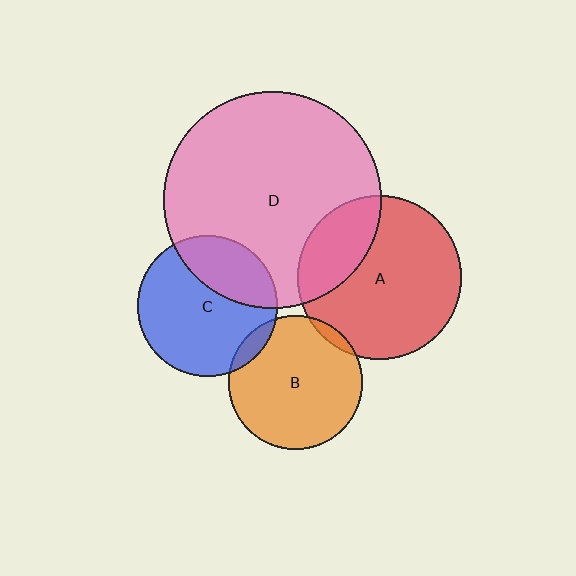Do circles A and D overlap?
Yes.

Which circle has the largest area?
Circle D (pink).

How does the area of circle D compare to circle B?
Approximately 2.6 times.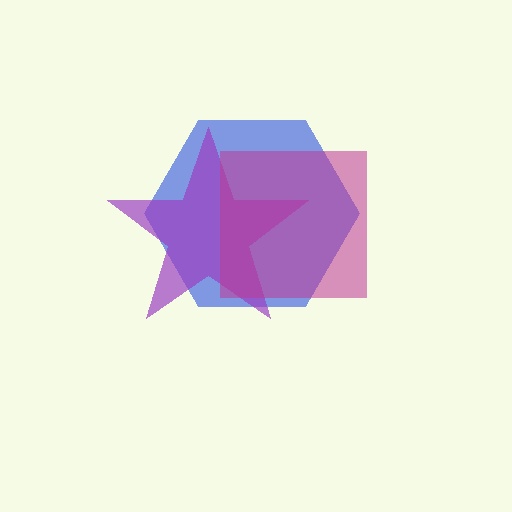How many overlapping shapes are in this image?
There are 3 overlapping shapes in the image.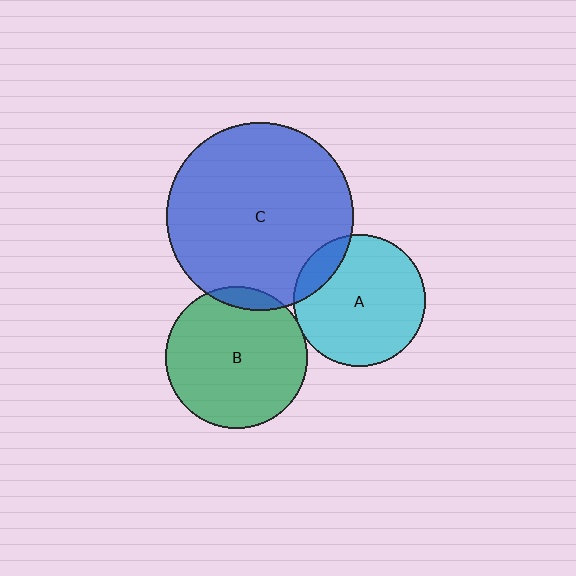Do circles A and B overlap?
Yes.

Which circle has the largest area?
Circle C (blue).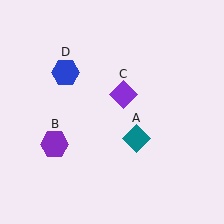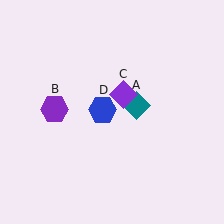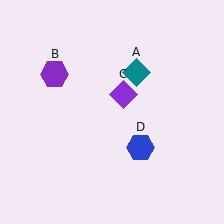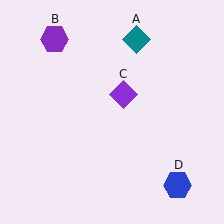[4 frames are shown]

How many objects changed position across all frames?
3 objects changed position: teal diamond (object A), purple hexagon (object B), blue hexagon (object D).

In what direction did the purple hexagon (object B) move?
The purple hexagon (object B) moved up.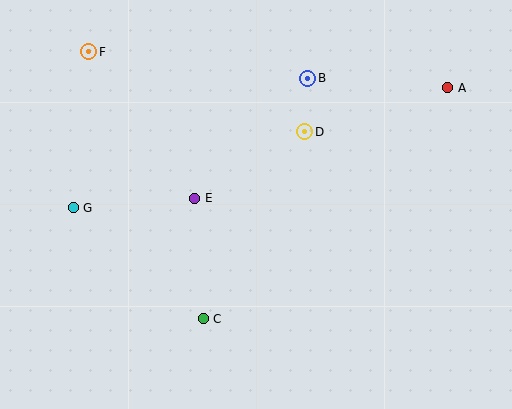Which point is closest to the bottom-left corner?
Point G is closest to the bottom-left corner.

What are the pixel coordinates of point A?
Point A is at (448, 88).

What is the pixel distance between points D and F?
The distance between D and F is 230 pixels.